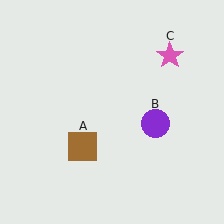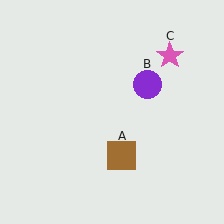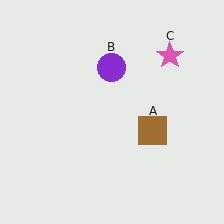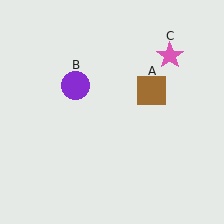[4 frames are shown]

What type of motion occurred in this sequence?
The brown square (object A), purple circle (object B) rotated counterclockwise around the center of the scene.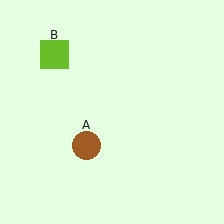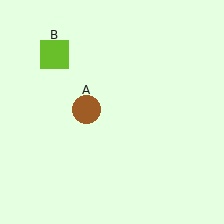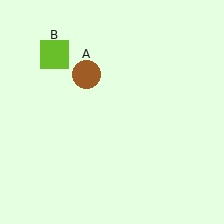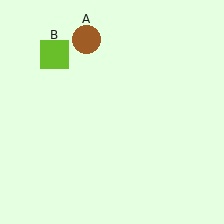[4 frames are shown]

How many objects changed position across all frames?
1 object changed position: brown circle (object A).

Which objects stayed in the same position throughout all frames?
Lime square (object B) remained stationary.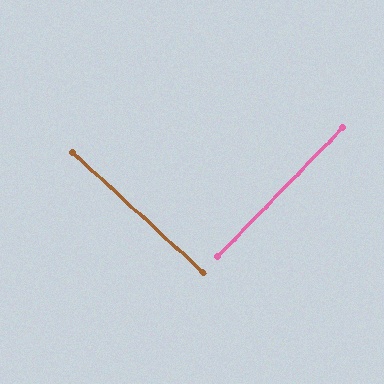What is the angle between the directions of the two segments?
Approximately 88 degrees.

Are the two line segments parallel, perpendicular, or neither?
Perpendicular — they meet at approximately 88°.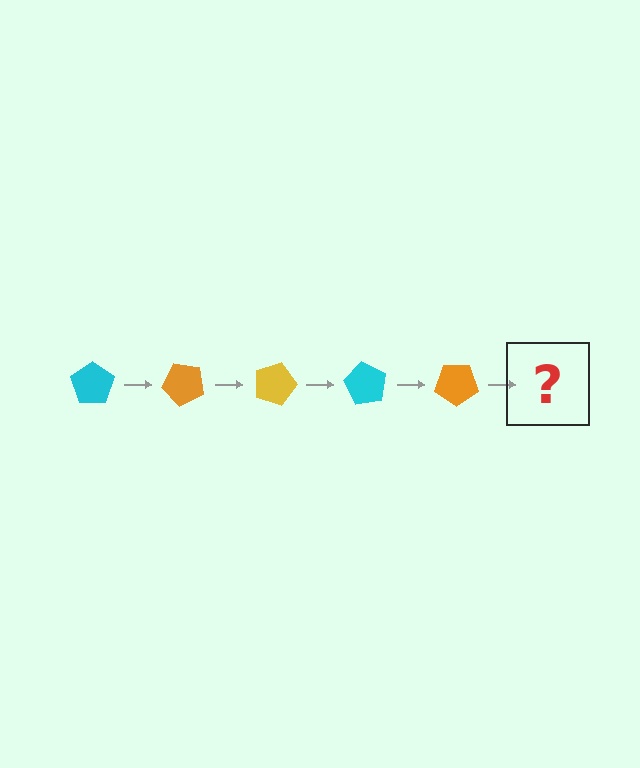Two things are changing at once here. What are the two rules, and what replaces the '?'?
The two rules are that it rotates 45 degrees each step and the color cycles through cyan, orange, and yellow. The '?' should be a yellow pentagon, rotated 225 degrees from the start.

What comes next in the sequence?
The next element should be a yellow pentagon, rotated 225 degrees from the start.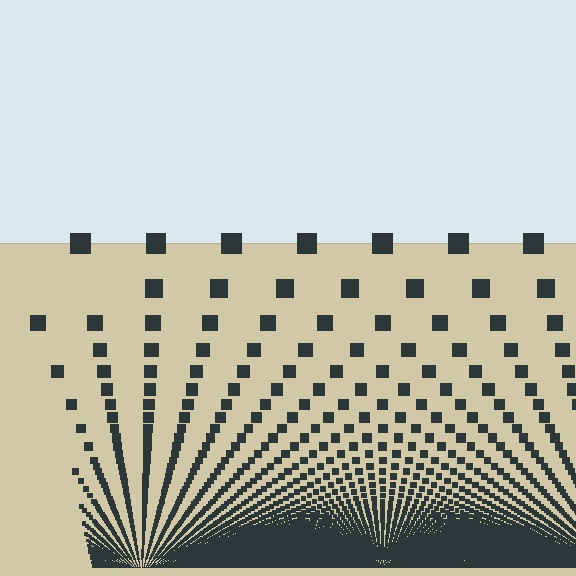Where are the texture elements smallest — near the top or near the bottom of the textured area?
Near the bottom.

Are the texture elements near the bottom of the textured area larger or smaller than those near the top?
Smaller. The gradient is inverted — elements near the bottom are smaller and denser.